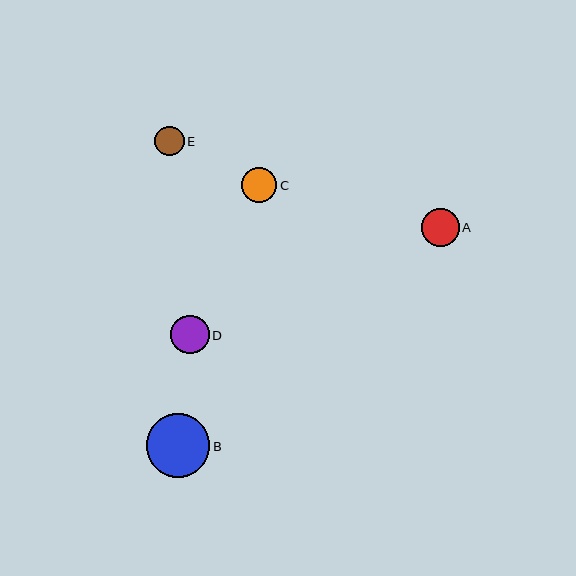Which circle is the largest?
Circle B is the largest with a size of approximately 63 pixels.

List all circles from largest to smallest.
From largest to smallest: B, D, A, C, E.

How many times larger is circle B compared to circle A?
Circle B is approximately 1.7 times the size of circle A.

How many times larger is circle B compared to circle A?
Circle B is approximately 1.7 times the size of circle A.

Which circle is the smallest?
Circle E is the smallest with a size of approximately 29 pixels.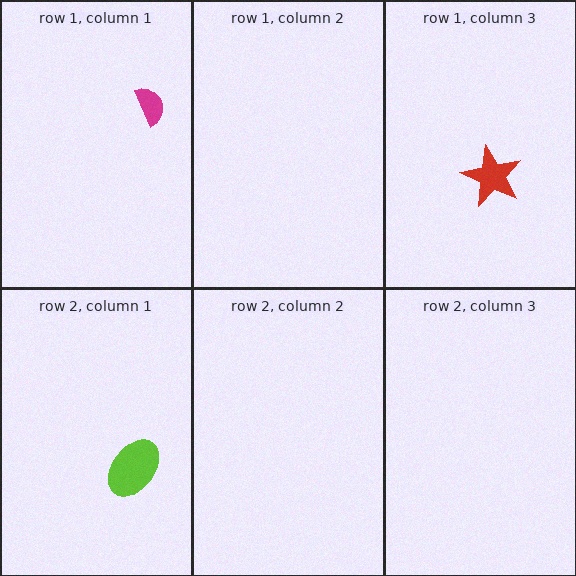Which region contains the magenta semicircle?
The row 1, column 1 region.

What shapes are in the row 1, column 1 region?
The magenta semicircle.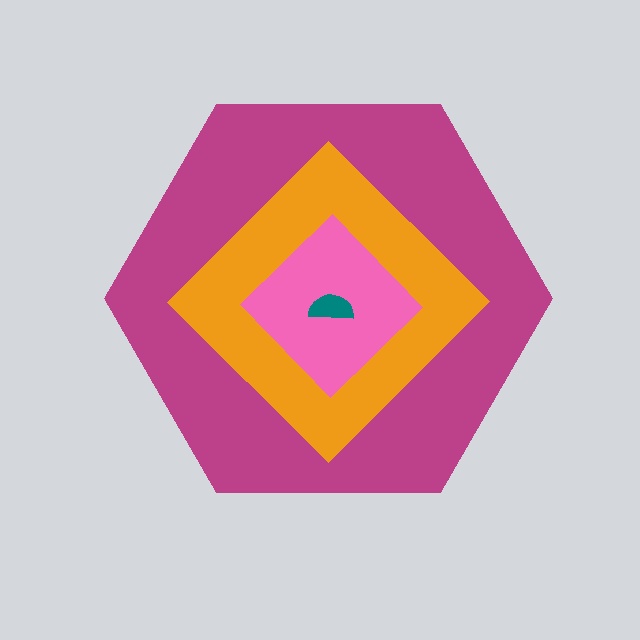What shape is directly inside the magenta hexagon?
The orange diamond.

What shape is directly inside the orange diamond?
The pink diamond.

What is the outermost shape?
The magenta hexagon.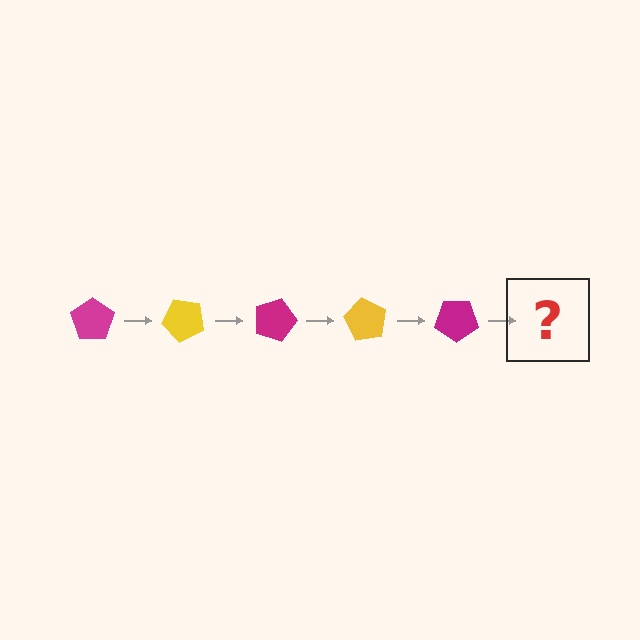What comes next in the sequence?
The next element should be a yellow pentagon, rotated 225 degrees from the start.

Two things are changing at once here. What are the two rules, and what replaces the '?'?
The two rules are that it rotates 45 degrees each step and the color cycles through magenta and yellow. The '?' should be a yellow pentagon, rotated 225 degrees from the start.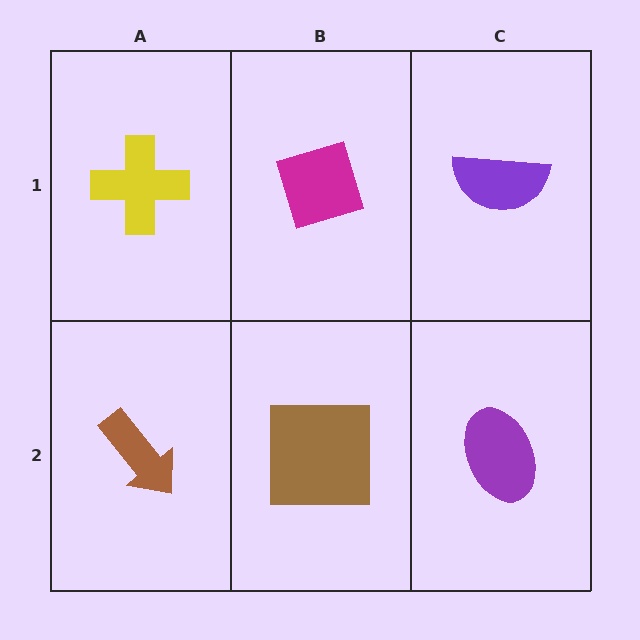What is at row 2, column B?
A brown square.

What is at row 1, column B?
A magenta diamond.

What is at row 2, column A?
A brown arrow.